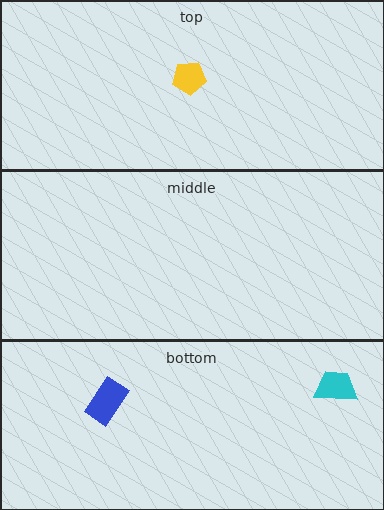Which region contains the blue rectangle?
The bottom region.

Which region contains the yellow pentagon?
The top region.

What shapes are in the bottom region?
The blue rectangle, the cyan trapezoid.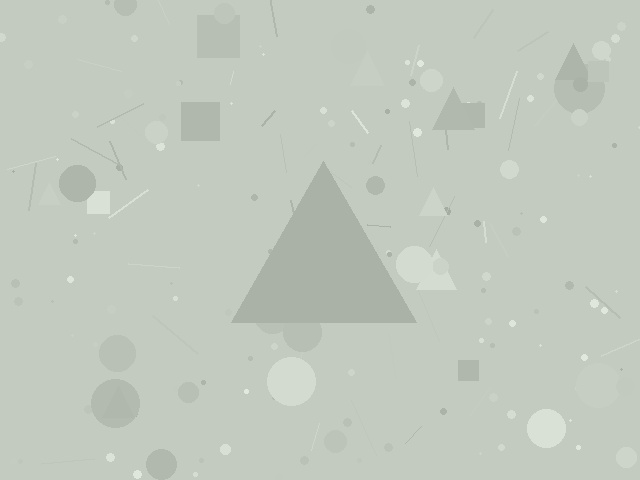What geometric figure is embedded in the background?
A triangle is embedded in the background.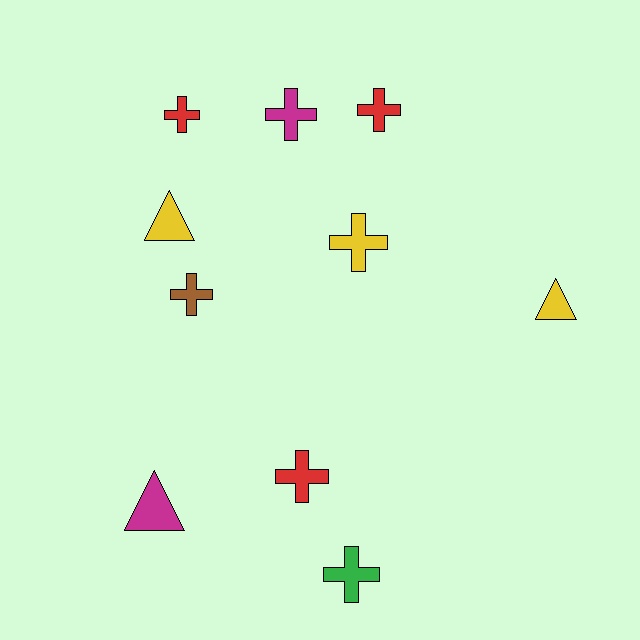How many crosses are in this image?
There are 7 crosses.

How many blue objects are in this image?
There are no blue objects.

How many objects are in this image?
There are 10 objects.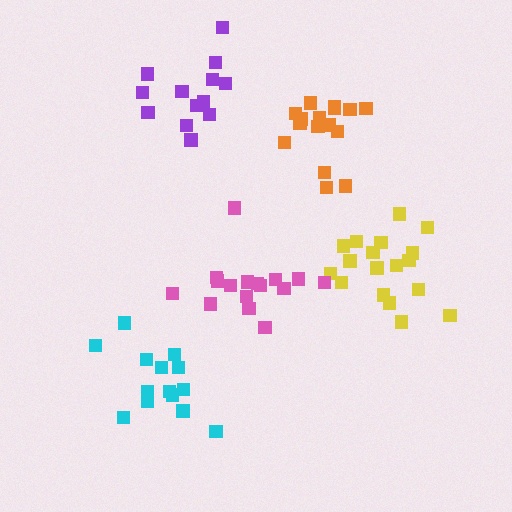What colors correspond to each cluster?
The clusters are colored: yellow, purple, orange, cyan, pink.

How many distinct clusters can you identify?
There are 5 distinct clusters.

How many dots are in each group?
Group 1: 18 dots, Group 2: 13 dots, Group 3: 16 dots, Group 4: 14 dots, Group 5: 16 dots (77 total).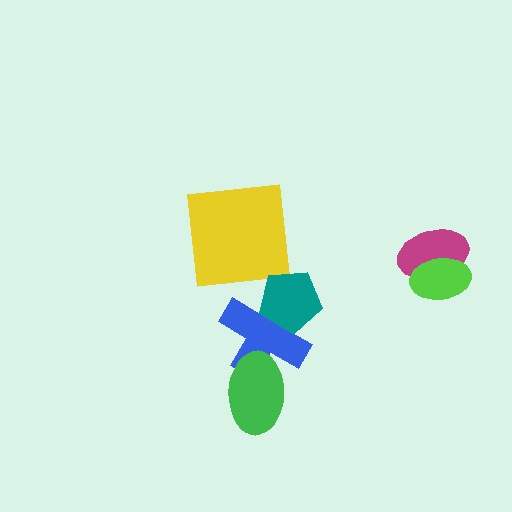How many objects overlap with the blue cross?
2 objects overlap with the blue cross.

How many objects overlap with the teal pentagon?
1 object overlaps with the teal pentagon.